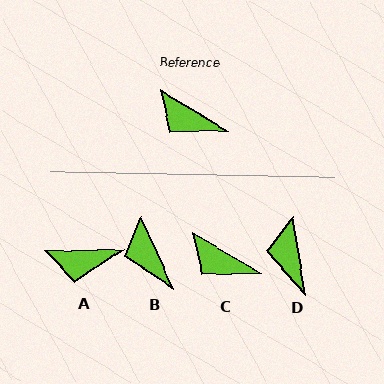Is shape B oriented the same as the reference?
No, it is off by about 35 degrees.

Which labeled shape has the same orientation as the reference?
C.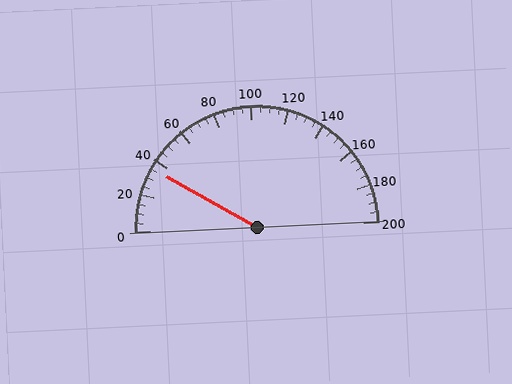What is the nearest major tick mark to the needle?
The nearest major tick mark is 40.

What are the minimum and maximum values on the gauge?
The gauge ranges from 0 to 200.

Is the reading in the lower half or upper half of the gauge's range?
The reading is in the lower half of the range (0 to 200).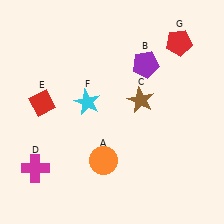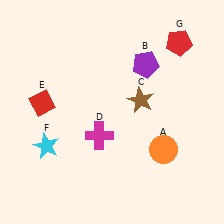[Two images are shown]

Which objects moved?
The objects that moved are: the orange circle (A), the magenta cross (D), the cyan star (F).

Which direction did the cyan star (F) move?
The cyan star (F) moved down.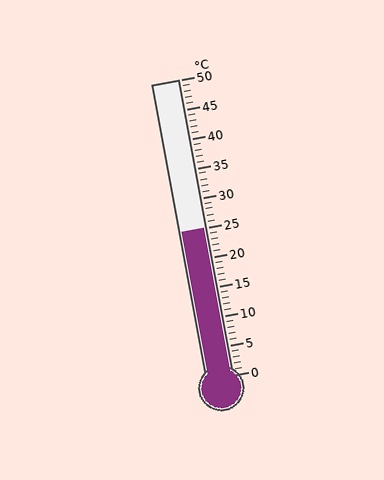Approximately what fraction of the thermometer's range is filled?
The thermometer is filled to approximately 50% of its range.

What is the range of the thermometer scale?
The thermometer scale ranges from 0°C to 50°C.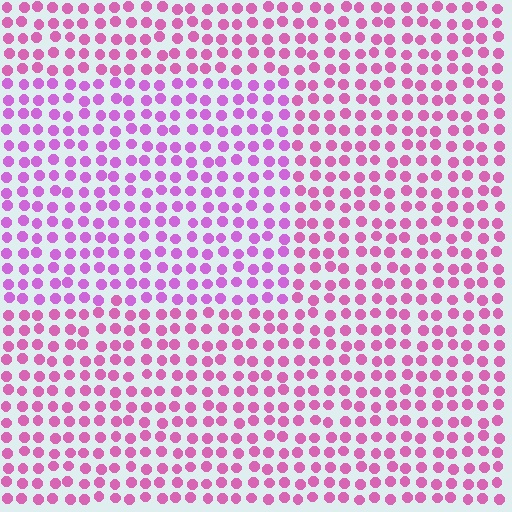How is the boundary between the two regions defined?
The boundary is defined purely by a slight shift in hue (about 24 degrees). Spacing, size, and orientation are identical on both sides.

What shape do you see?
I see a rectangle.